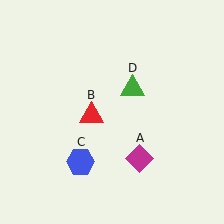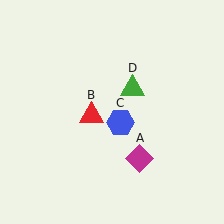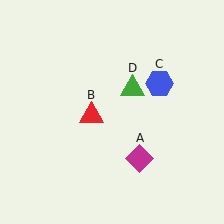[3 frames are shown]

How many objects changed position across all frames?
1 object changed position: blue hexagon (object C).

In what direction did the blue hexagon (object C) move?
The blue hexagon (object C) moved up and to the right.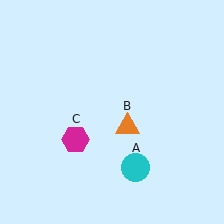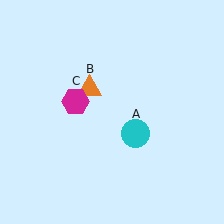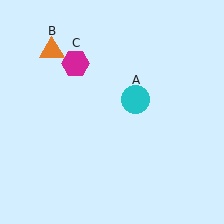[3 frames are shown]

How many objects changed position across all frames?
3 objects changed position: cyan circle (object A), orange triangle (object B), magenta hexagon (object C).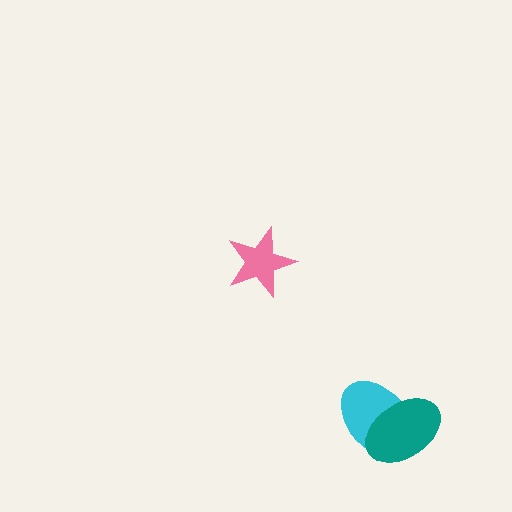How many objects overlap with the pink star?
0 objects overlap with the pink star.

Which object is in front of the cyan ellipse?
The teal ellipse is in front of the cyan ellipse.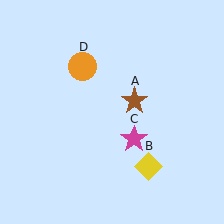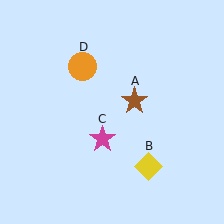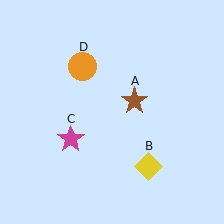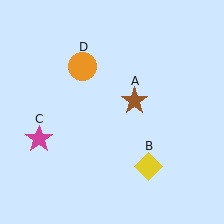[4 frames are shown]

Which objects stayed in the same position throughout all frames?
Brown star (object A) and yellow diamond (object B) and orange circle (object D) remained stationary.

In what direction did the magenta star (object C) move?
The magenta star (object C) moved left.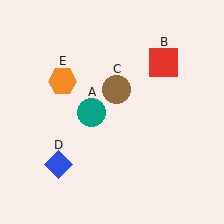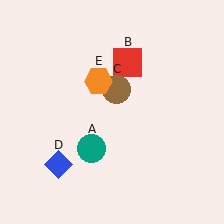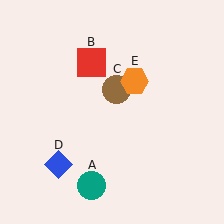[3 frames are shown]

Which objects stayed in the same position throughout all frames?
Brown circle (object C) and blue diamond (object D) remained stationary.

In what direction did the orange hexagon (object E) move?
The orange hexagon (object E) moved right.